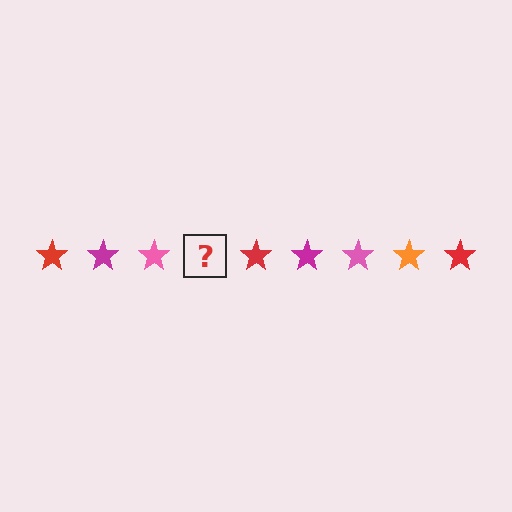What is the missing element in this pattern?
The missing element is an orange star.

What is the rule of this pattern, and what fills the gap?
The rule is that the pattern cycles through red, magenta, pink, orange stars. The gap should be filled with an orange star.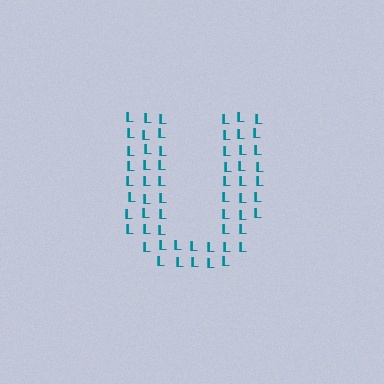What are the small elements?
The small elements are letter L's.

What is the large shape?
The large shape is the letter U.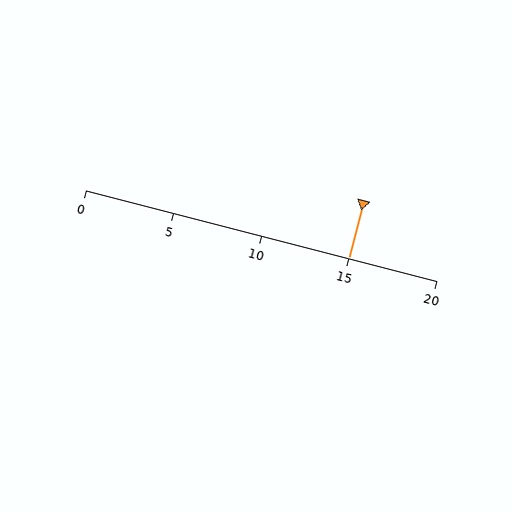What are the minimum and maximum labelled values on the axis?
The axis runs from 0 to 20.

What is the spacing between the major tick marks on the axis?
The major ticks are spaced 5 apart.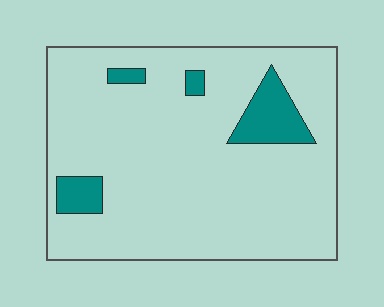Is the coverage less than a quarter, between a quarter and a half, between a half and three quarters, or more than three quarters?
Less than a quarter.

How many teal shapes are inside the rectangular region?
4.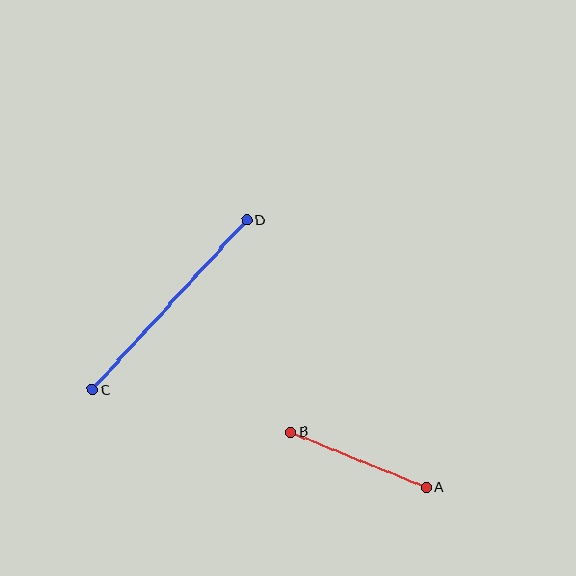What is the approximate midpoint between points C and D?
The midpoint is at approximately (170, 305) pixels.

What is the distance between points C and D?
The distance is approximately 229 pixels.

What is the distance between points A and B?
The distance is approximately 146 pixels.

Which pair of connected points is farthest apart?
Points C and D are farthest apart.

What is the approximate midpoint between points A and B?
The midpoint is at approximately (359, 460) pixels.